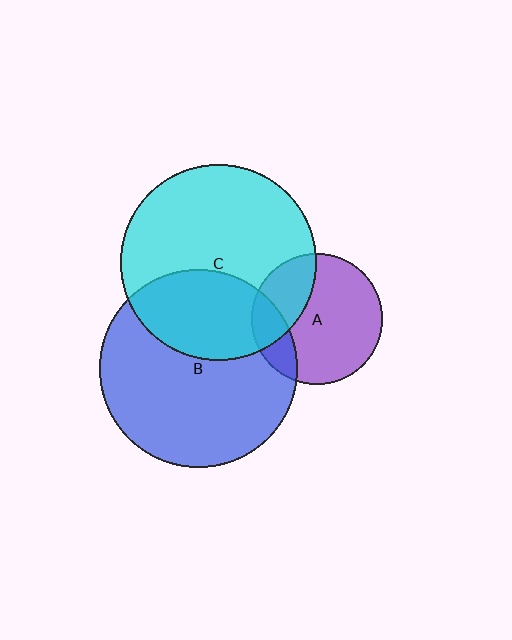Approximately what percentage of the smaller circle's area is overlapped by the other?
Approximately 20%.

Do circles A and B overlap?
Yes.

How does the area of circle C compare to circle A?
Approximately 2.2 times.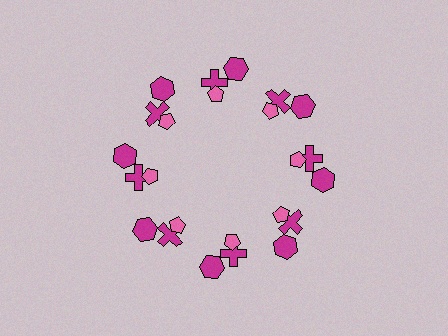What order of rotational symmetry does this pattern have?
This pattern has 8-fold rotational symmetry.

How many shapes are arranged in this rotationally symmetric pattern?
There are 24 shapes, arranged in 8 groups of 3.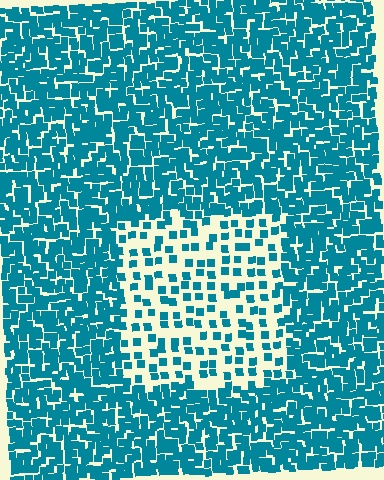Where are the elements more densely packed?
The elements are more densely packed outside the rectangle boundary.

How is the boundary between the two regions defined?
The boundary is defined by a change in element density (approximately 2.7x ratio). All elements are the same color, size, and shape.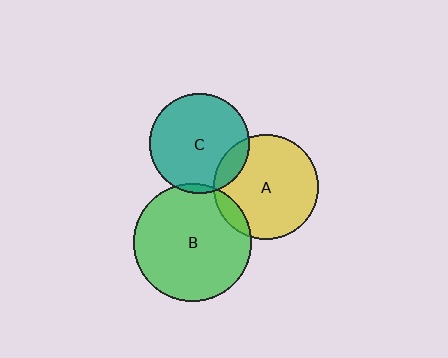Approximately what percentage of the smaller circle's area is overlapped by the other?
Approximately 5%.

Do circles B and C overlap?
Yes.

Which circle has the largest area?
Circle B (green).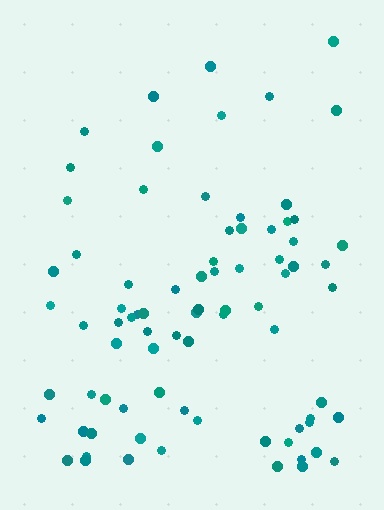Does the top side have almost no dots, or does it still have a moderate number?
Still a moderate number, just noticeably fewer than the bottom.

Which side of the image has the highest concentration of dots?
The bottom.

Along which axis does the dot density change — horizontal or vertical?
Vertical.